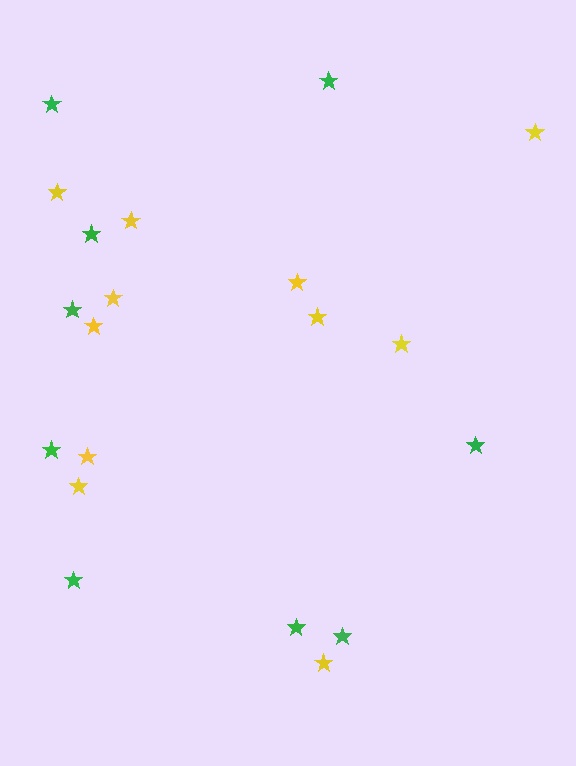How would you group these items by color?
There are 2 groups: one group of yellow stars (11) and one group of green stars (9).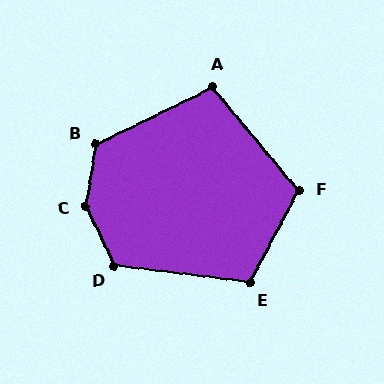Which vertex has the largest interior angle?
C, at approximately 145 degrees.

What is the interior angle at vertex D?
Approximately 122 degrees (obtuse).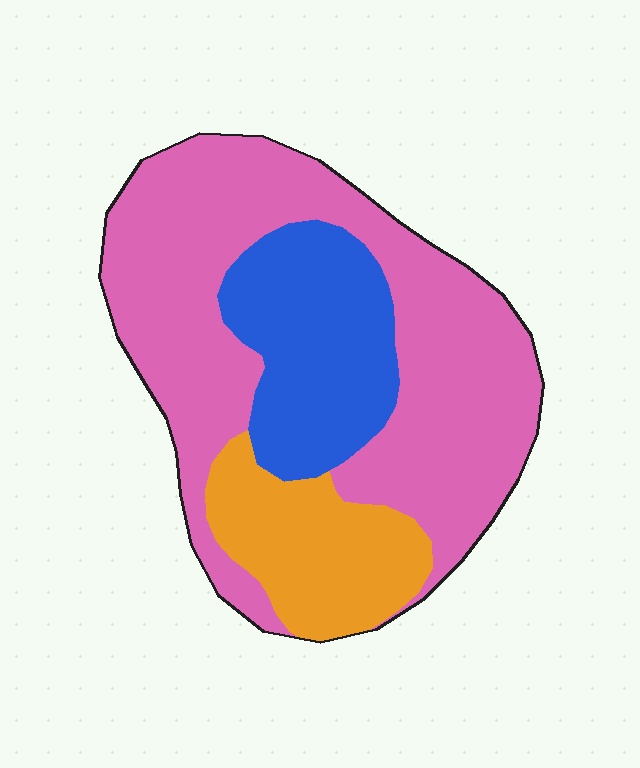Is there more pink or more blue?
Pink.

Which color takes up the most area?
Pink, at roughly 60%.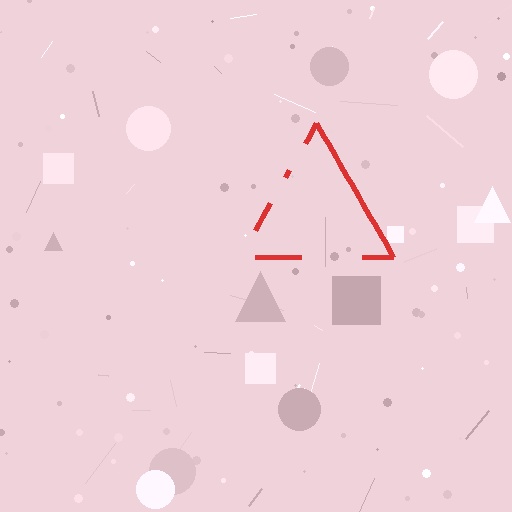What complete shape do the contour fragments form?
The contour fragments form a triangle.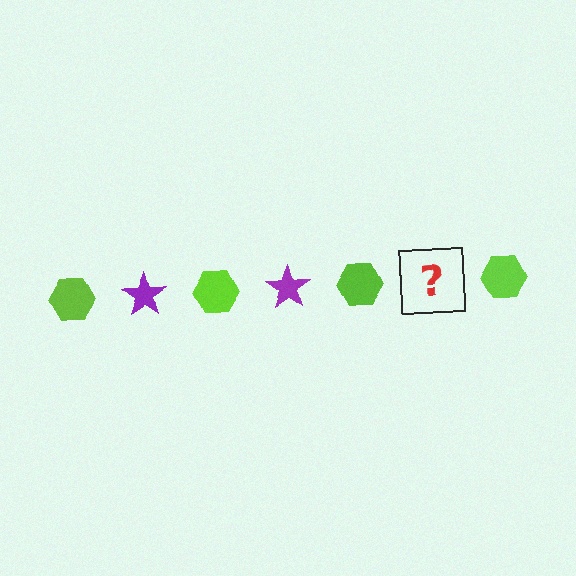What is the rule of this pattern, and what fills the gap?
The rule is that the pattern alternates between lime hexagon and purple star. The gap should be filled with a purple star.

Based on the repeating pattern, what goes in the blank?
The blank should be a purple star.